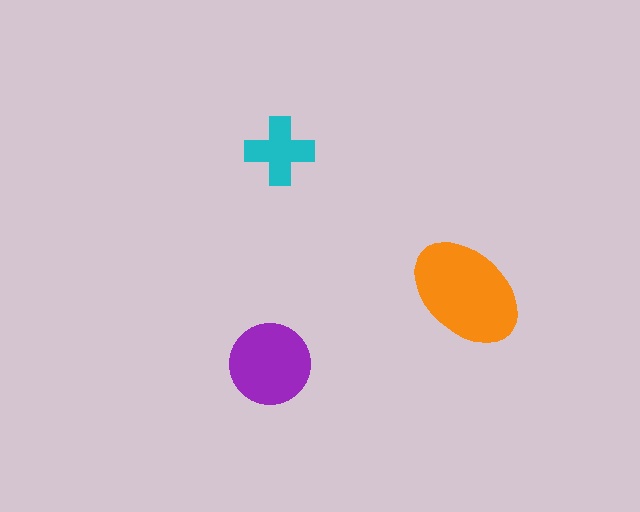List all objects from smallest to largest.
The cyan cross, the purple circle, the orange ellipse.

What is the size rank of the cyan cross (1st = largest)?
3rd.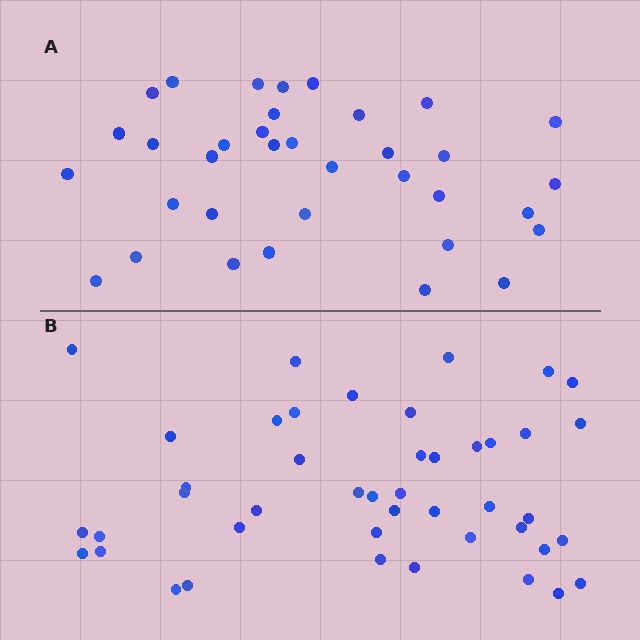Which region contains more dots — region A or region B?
Region B (the bottom region) has more dots.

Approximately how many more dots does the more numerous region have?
Region B has roughly 8 or so more dots than region A.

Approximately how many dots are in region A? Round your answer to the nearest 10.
About 40 dots. (The exact count is 35, which rounds to 40.)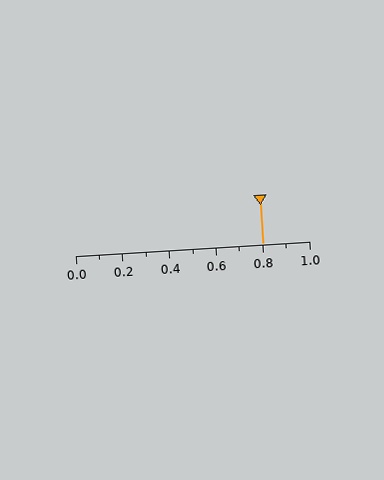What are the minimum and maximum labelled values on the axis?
The axis runs from 0.0 to 1.0.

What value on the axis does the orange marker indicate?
The marker indicates approximately 0.8.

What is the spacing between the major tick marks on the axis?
The major ticks are spaced 0.2 apart.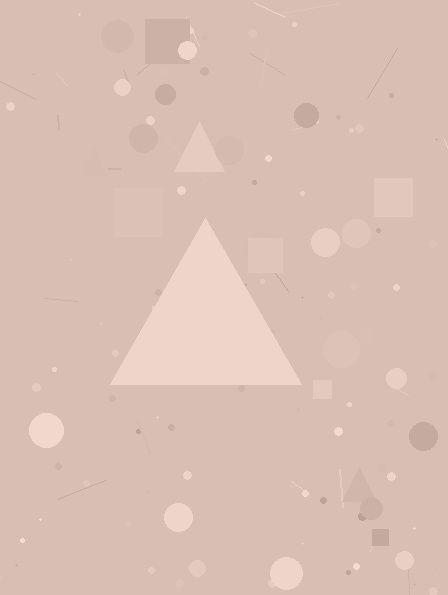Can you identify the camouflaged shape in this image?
The camouflaged shape is a triangle.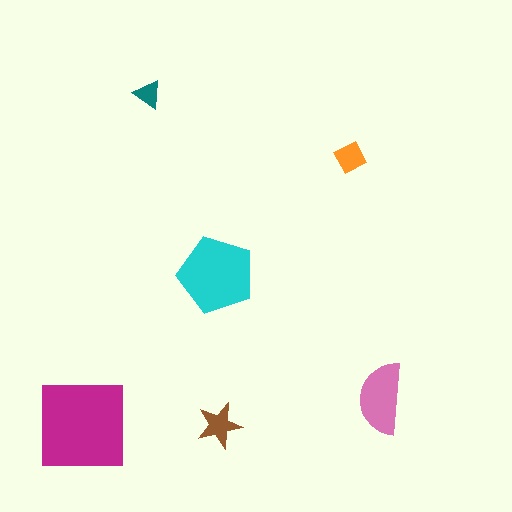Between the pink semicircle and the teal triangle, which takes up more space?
The pink semicircle.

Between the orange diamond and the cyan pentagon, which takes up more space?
The cyan pentagon.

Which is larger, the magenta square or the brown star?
The magenta square.